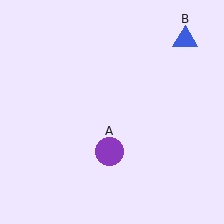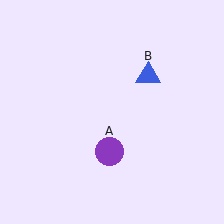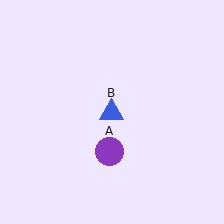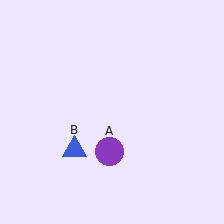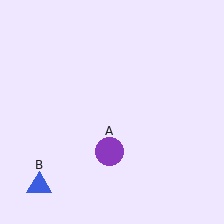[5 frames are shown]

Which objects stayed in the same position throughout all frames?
Purple circle (object A) remained stationary.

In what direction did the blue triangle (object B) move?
The blue triangle (object B) moved down and to the left.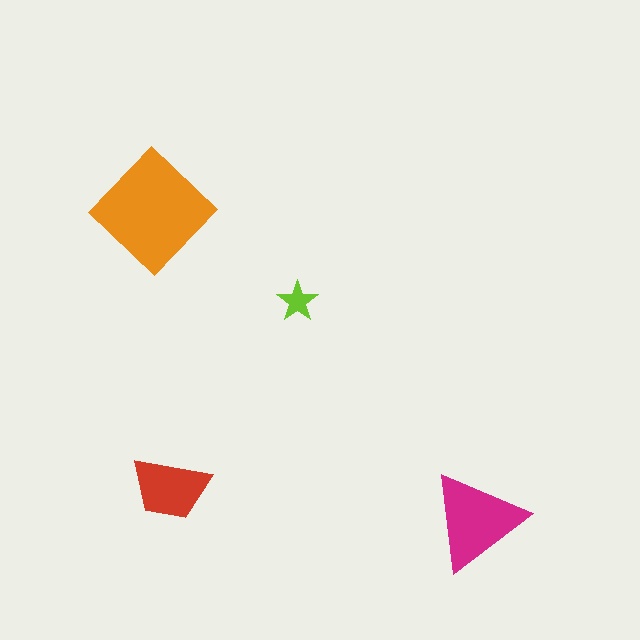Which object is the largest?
The orange diamond.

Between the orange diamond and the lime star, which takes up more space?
The orange diamond.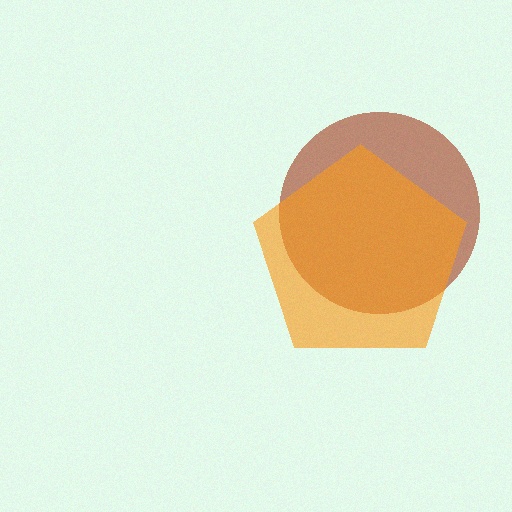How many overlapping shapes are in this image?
There are 2 overlapping shapes in the image.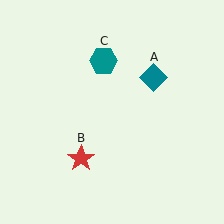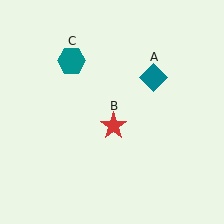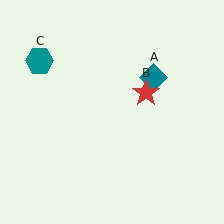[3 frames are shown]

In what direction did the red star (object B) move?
The red star (object B) moved up and to the right.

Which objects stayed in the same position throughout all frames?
Teal diamond (object A) remained stationary.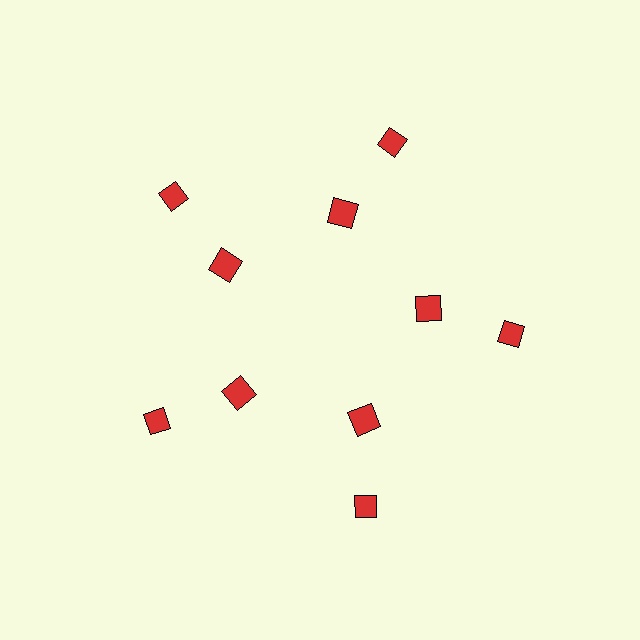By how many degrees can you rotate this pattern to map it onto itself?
The pattern maps onto itself every 72 degrees of rotation.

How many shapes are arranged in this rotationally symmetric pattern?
There are 10 shapes, arranged in 5 groups of 2.